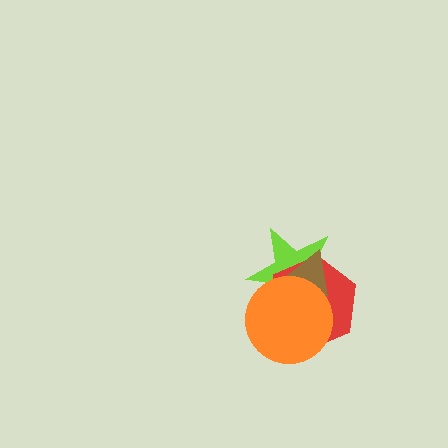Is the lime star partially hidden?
Yes, it is partially covered by another shape.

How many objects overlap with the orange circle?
3 objects overlap with the orange circle.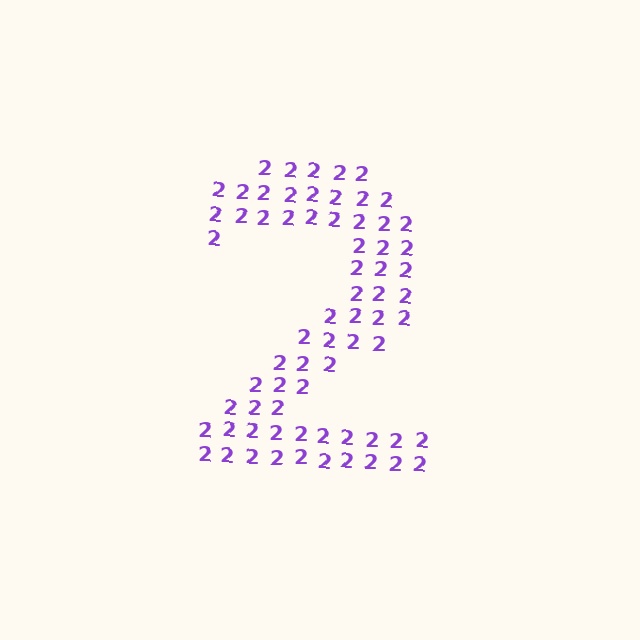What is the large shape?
The large shape is the digit 2.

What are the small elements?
The small elements are digit 2's.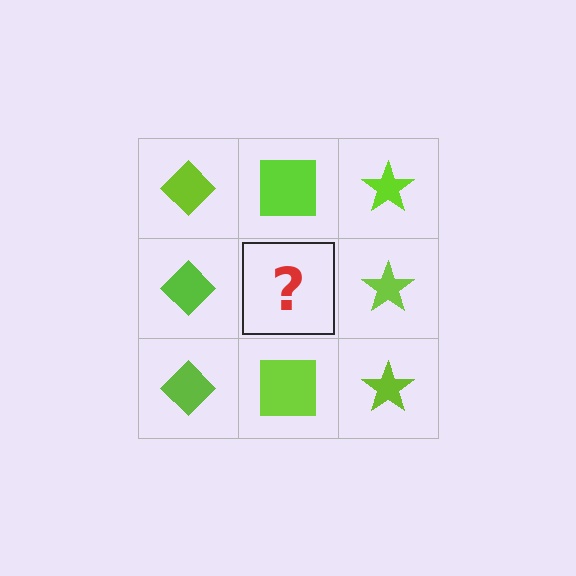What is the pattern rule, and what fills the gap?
The rule is that each column has a consistent shape. The gap should be filled with a lime square.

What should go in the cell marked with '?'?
The missing cell should contain a lime square.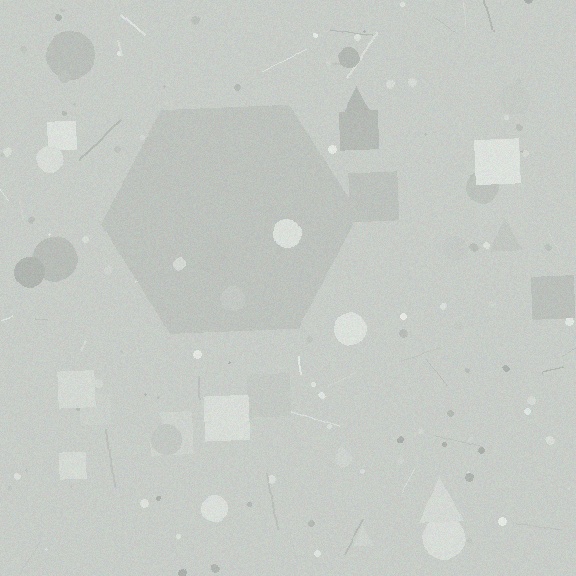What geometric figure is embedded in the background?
A hexagon is embedded in the background.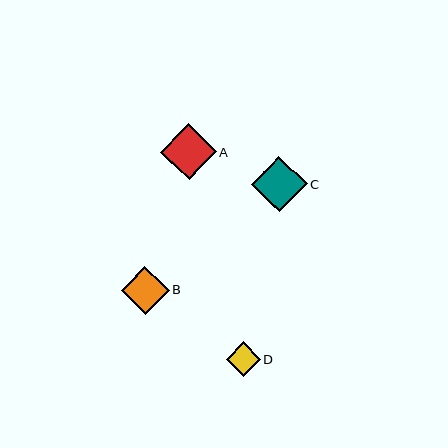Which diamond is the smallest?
Diamond D is the smallest with a size of approximately 34 pixels.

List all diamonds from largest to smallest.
From largest to smallest: A, C, B, D.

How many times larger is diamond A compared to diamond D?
Diamond A is approximately 1.6 times the size of diamond D.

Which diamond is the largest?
Diamond A is the largest with a size of approximately 56 pixels.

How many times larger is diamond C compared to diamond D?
Diamond C is approximately 1.6 times the size of diamond D.